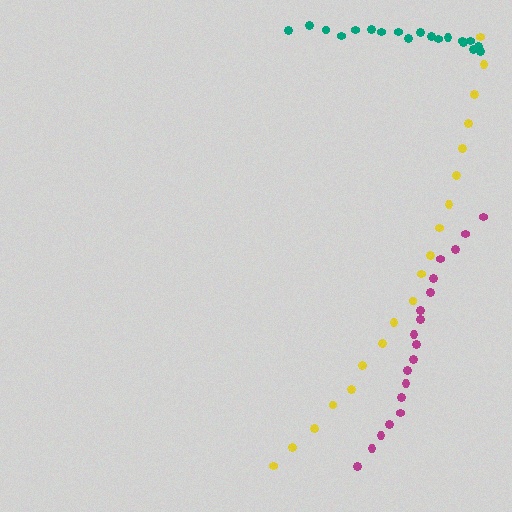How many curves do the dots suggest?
There are 3 distinct paths.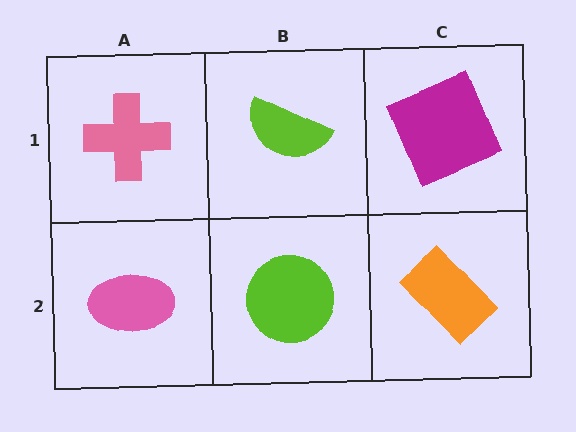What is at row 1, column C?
A magenta square.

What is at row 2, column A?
A pink ellipse.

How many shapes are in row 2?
3 shapes.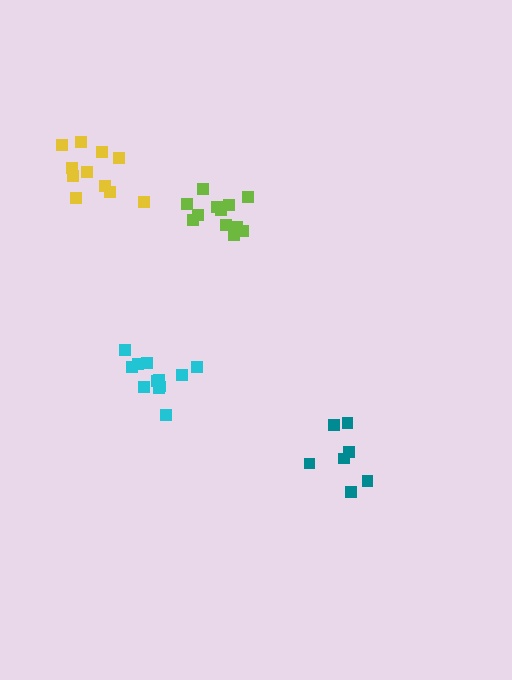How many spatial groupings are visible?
There are 4 spatial groupings.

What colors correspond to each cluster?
The clusters are colored: lime, cyan, yellow, teal.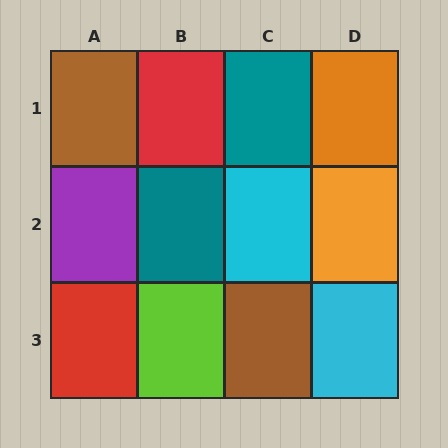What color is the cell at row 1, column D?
Orange.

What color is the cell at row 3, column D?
Cyan.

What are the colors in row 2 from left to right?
Purple, teal, cyan, orange.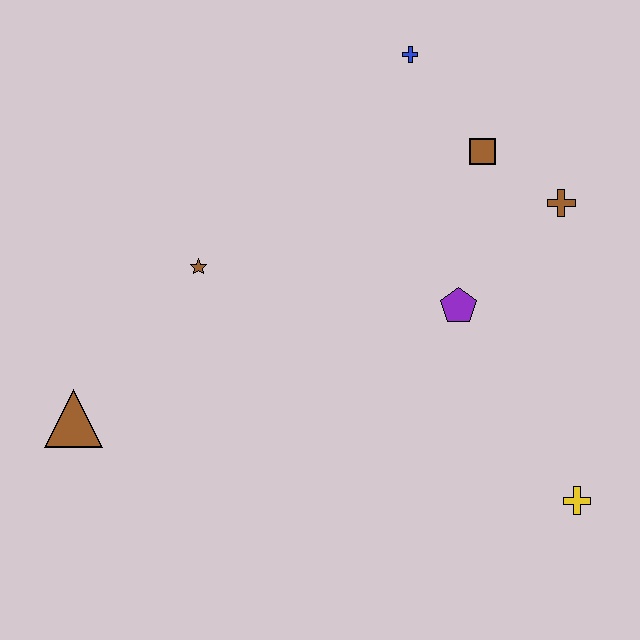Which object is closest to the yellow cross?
The purple pentagon is closest to the yellow cross.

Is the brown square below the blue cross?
Yes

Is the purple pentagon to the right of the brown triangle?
Yes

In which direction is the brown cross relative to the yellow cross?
The brown cross is above the yellow cross.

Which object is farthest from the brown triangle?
The brown cross is farthest from the brown triangle.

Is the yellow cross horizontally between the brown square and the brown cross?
No